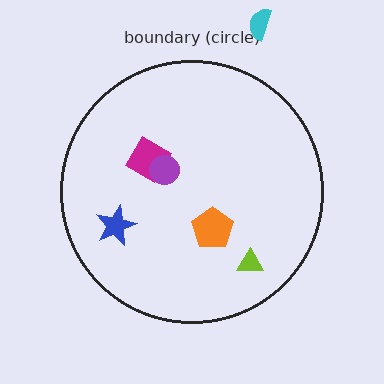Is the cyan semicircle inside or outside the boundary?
Outside.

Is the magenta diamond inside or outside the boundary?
Inside.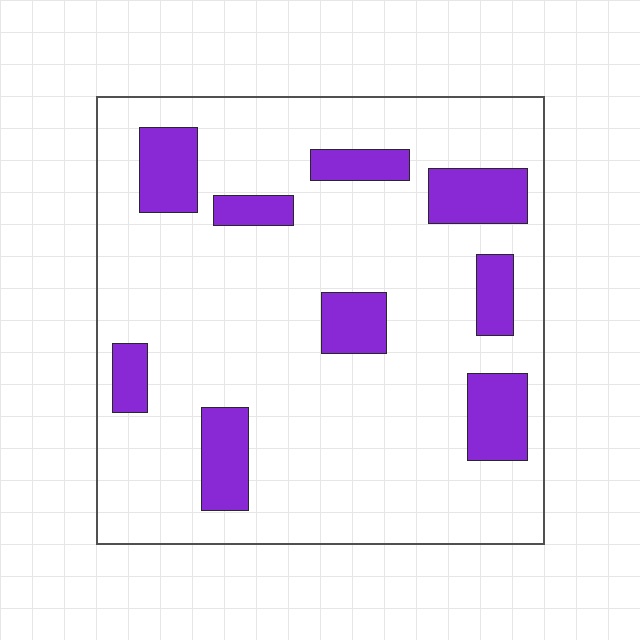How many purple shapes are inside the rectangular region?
9.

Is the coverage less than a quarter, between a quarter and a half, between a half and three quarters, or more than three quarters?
Less than a quarter.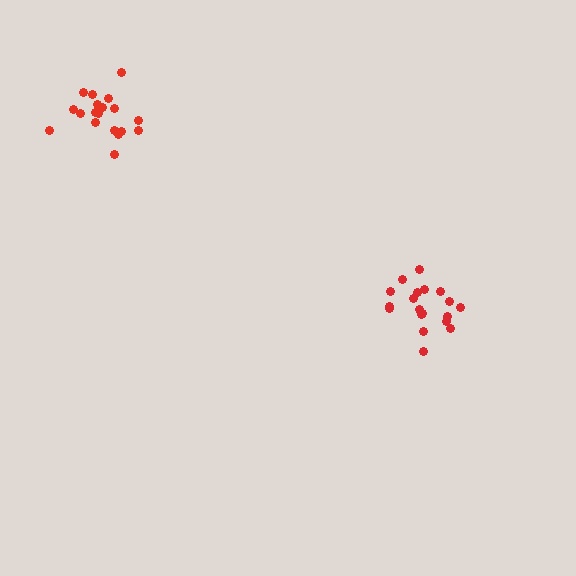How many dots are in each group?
Group 1: 20 dots, Group 2: 19 dots (39 total).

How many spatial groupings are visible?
There are 2 spatial groupings.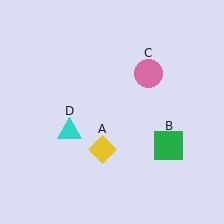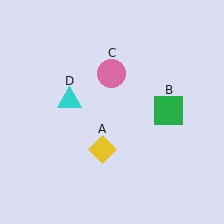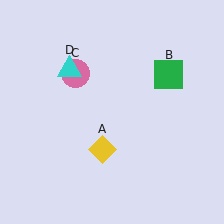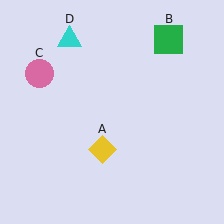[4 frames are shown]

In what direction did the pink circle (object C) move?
The pink circle (object C) moved left.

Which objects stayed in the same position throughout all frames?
Yellow diamond (object A) remained stationary.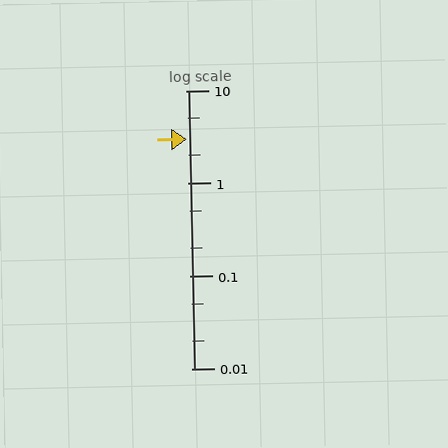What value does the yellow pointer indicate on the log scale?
The pointer indicates approximately 3.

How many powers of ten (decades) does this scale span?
The scale spans 3 decades, from 0.01 to 10.